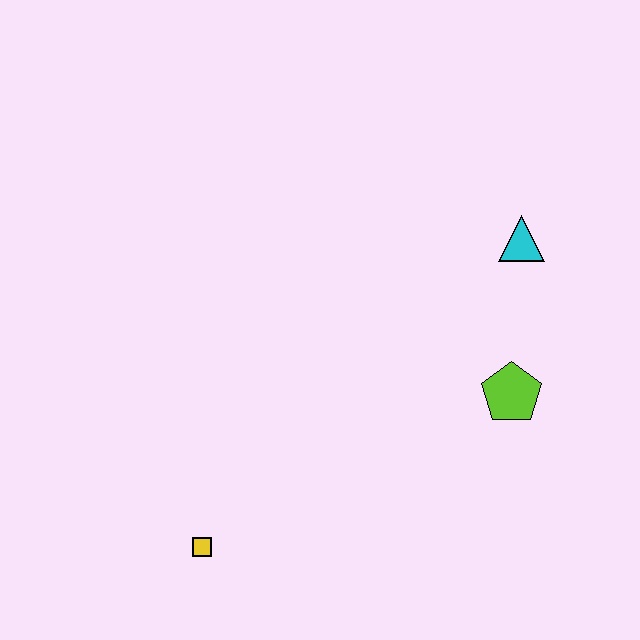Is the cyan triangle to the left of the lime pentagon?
No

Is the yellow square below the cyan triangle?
Yes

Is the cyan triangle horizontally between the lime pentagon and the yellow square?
No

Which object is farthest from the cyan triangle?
The yellow square is farthest from the cyan triangle.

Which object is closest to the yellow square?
The lime pentagon is closest to the yellow square.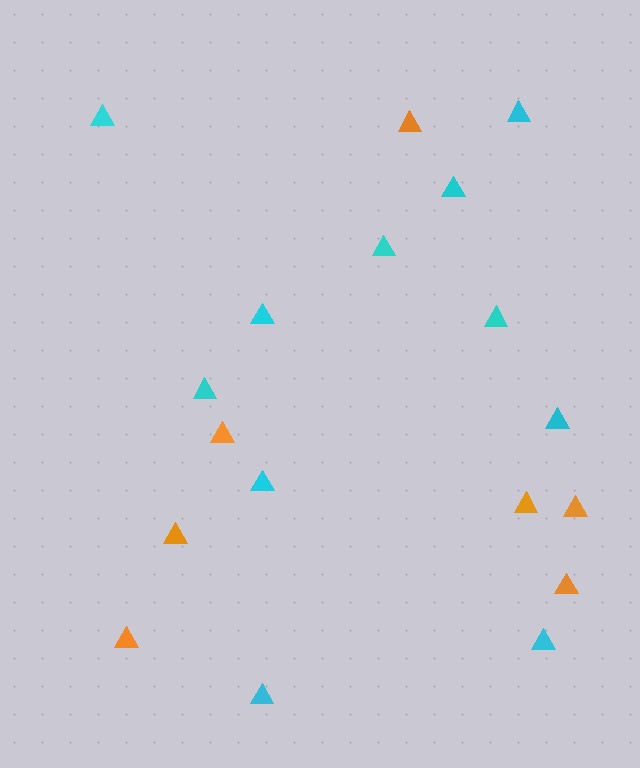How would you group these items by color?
There are 2 groups: one group of orange triangles (7) and one group of cyan triangles (11).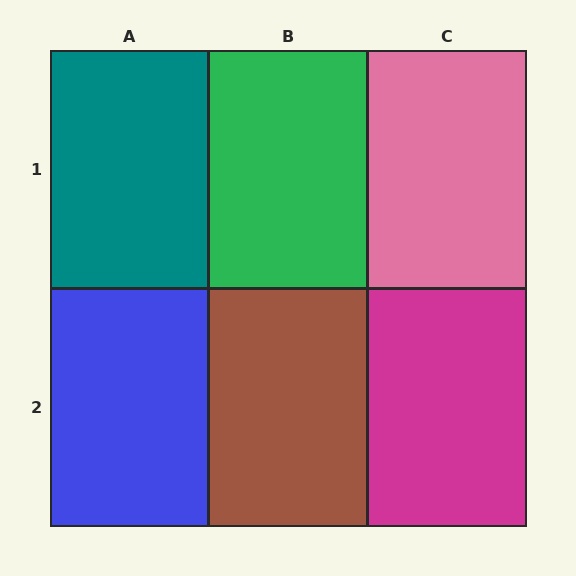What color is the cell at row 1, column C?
Pink.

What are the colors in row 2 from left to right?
Blue, brown, magenta.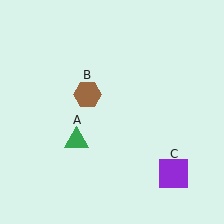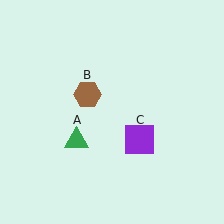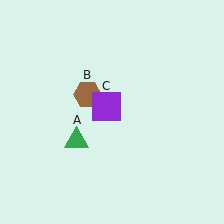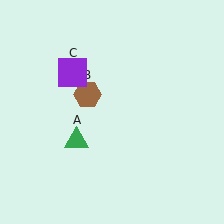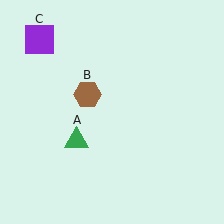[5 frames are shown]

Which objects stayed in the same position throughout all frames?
Green triangle (object A) and brown hexagon (object B) remained stationary.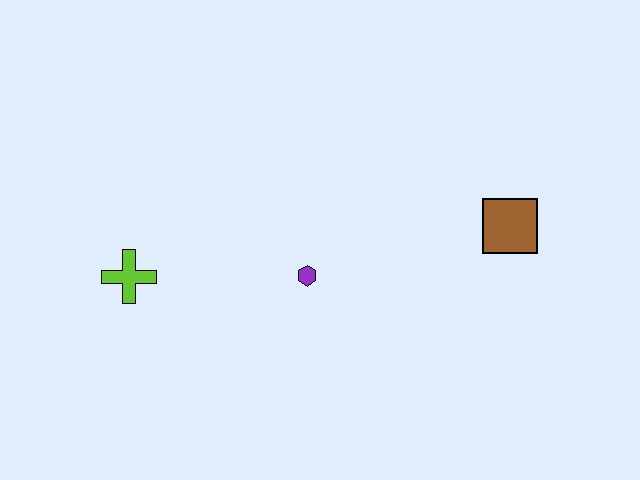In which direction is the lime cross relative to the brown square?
The lime cross is to the left of the brown square.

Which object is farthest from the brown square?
The lime cross is farthest from the brown square.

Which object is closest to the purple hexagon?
The lime cross is closest to the purple hexagon.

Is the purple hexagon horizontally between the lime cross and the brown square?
Yes